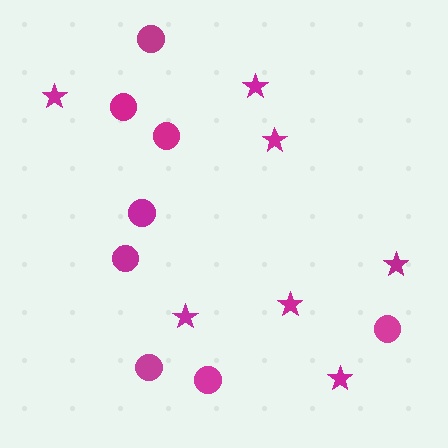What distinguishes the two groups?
There are 2 groups: one group of circles (8) and one group of stars (7).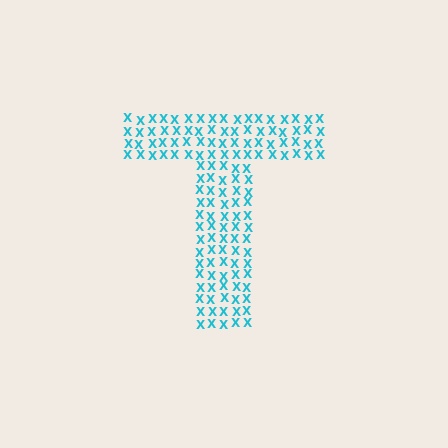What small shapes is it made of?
It is made of small letter X's.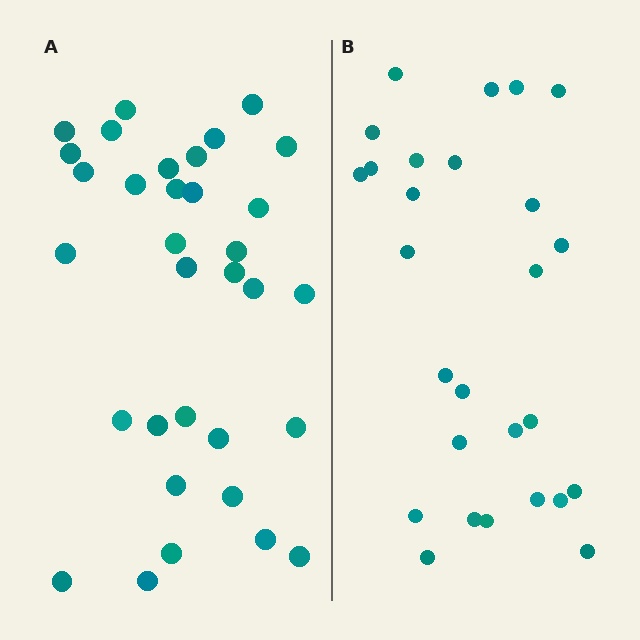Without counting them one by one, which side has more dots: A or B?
Region A (the left region) has more dots.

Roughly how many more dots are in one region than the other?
Region A has about 6 more dots than region B.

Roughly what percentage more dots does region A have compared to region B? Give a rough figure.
About 20% more.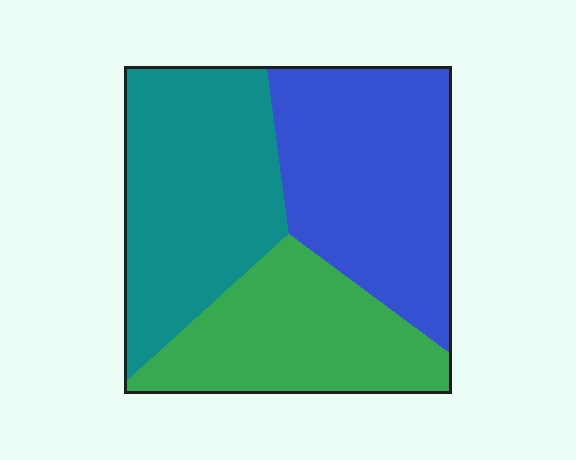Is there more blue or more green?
Blue.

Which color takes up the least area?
Green, at roughly 30%.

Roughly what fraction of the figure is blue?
Blue covers roughly 35% of the figure.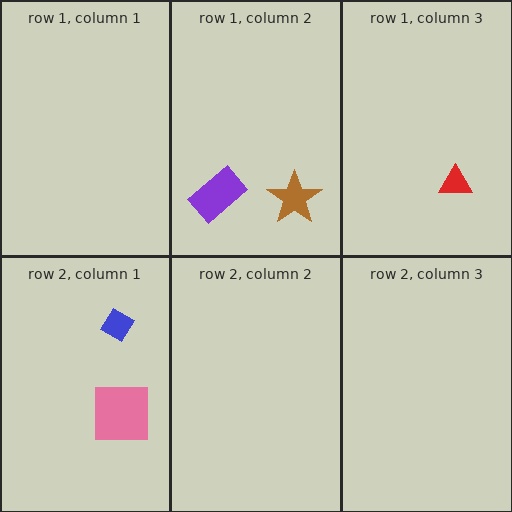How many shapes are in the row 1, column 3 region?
1.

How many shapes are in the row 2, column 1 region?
2.